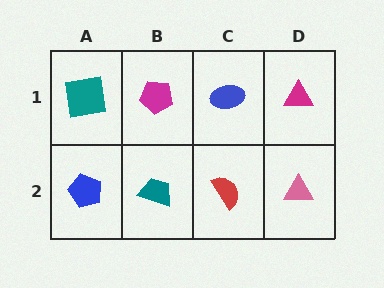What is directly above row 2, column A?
A teal square.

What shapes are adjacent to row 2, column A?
A teal square (row 1, column A), a teal trapezoid (row 2, column B).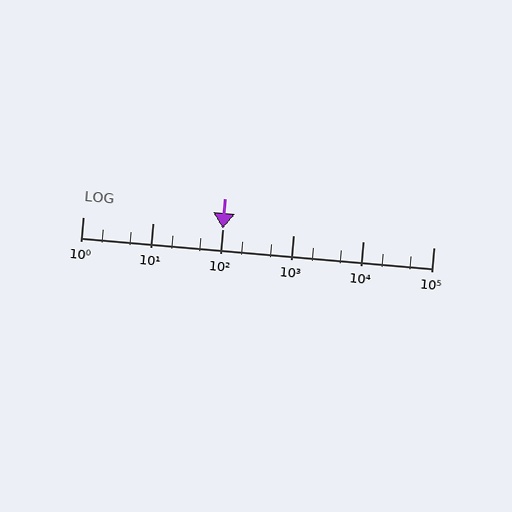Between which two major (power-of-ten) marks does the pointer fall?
The pointer is between 10 and 100.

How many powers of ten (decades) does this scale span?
The scale spans 5 decades, from 1 to 100000.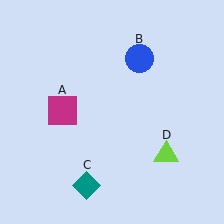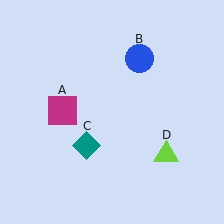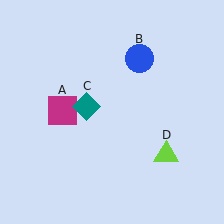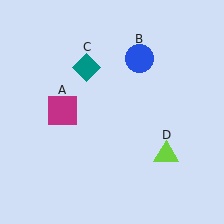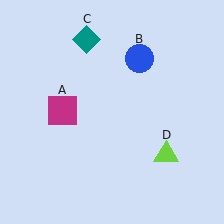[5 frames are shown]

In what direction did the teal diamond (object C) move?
The teal diamond (object C) moved up.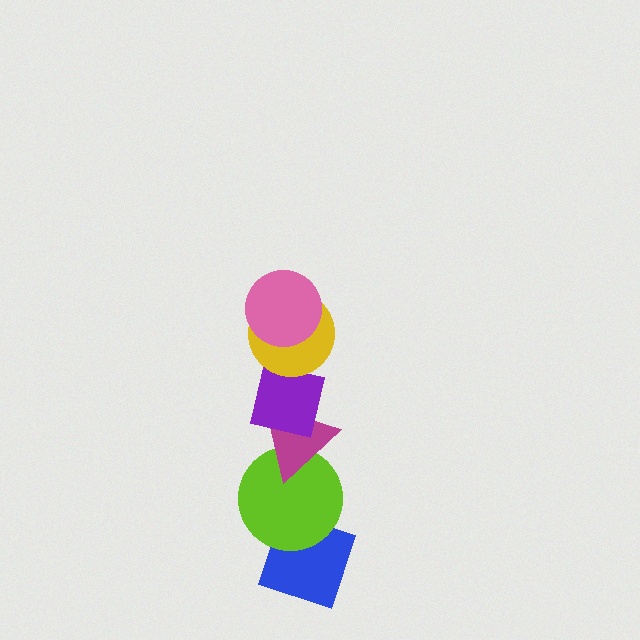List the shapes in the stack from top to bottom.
From top to bottom: the pink circle, the yellow circle, the purple square, the magenta triangle, the lime circle, the blue diamond.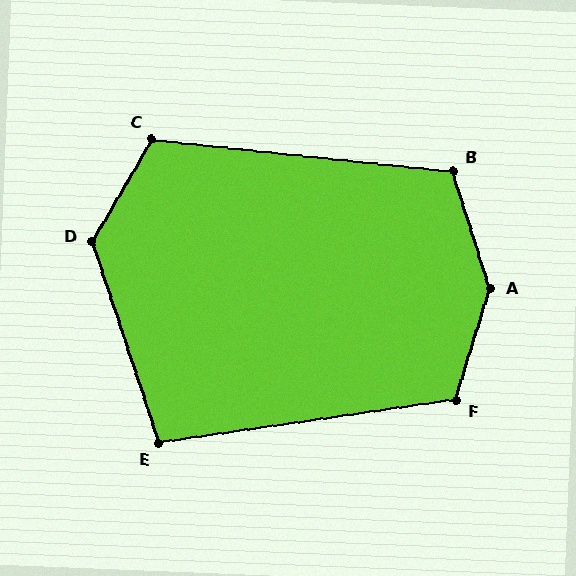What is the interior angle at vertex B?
Approximately 114 degrees (obtuse).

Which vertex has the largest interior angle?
A, at approximately 146 degrees.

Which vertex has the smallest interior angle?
E, at approximately 100 degrees.